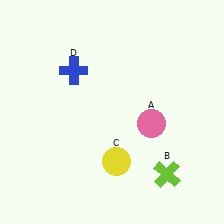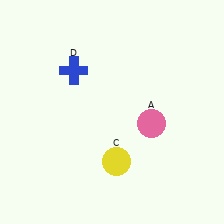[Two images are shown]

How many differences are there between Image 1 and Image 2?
There is 1 difference between the two images.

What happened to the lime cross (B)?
The lime cross (B) was removed in Image 2. It was in the bottom-right area of Image 1.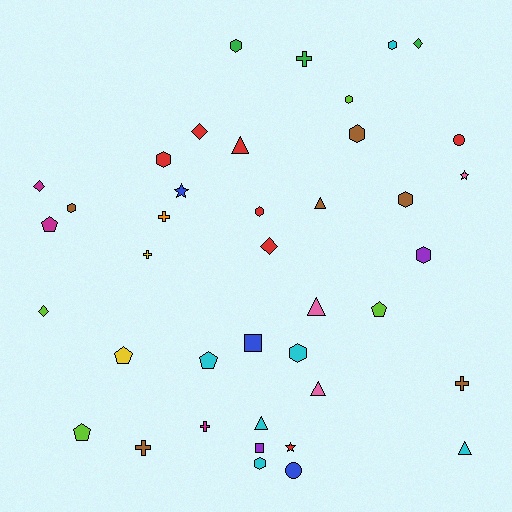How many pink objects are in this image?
There are 3 pink objects.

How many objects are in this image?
There are 40 objects.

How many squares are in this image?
There are 2 squares.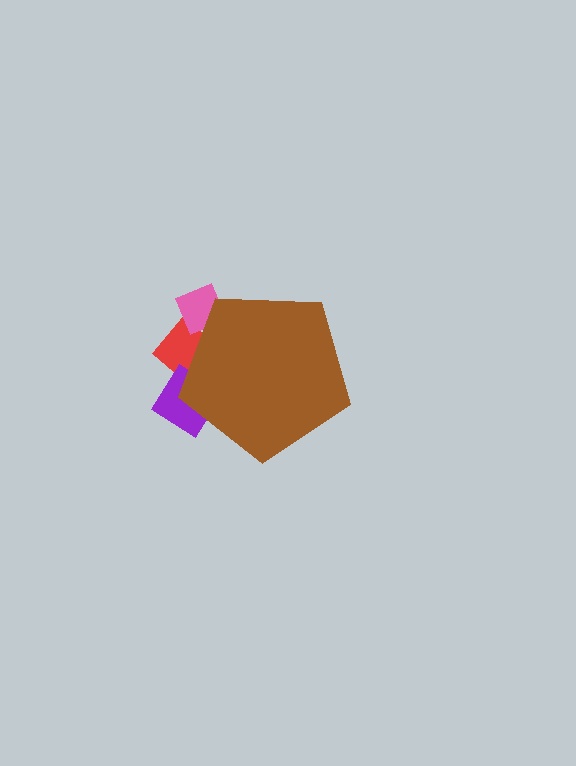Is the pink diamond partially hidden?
Yes, the pink diamond is partially hidden behind the brown pentagon.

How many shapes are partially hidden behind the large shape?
3 shapes are partially hidden.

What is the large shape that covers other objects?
A brown pentagon.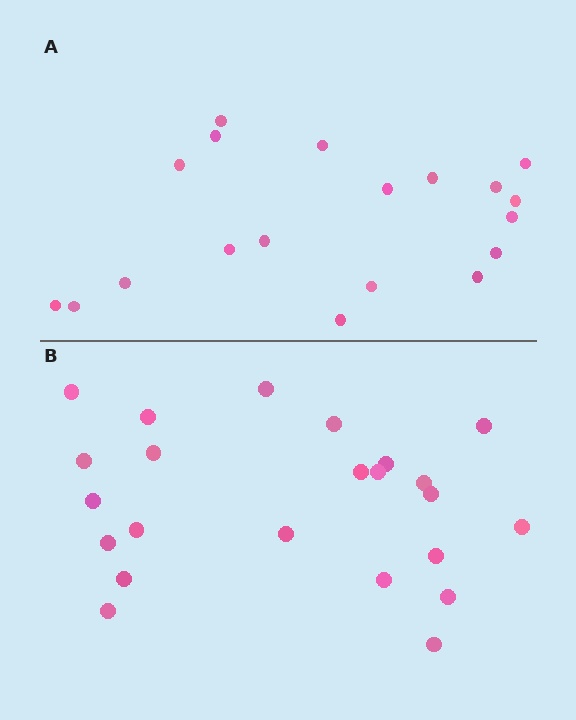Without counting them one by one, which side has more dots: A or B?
Region B (the bottom region) has more dots.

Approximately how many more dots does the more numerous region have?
Region B has about 4 more dots than region A.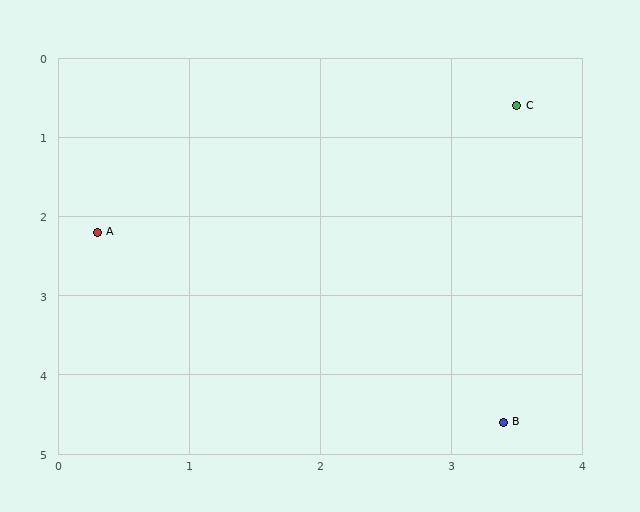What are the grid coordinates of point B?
Point B is at approximately (3.4, 4.6).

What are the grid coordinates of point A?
Point A is at approximately (0.3, 2.2).